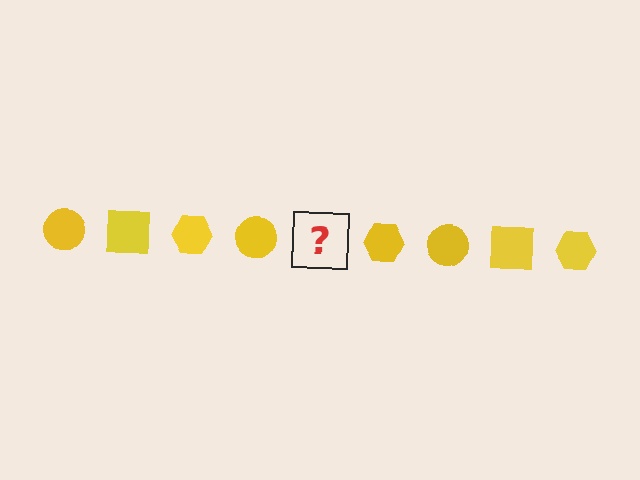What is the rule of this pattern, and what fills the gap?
The rule is that the pattern cycles through circle, square, hexagon shapes in yellow. The gap should be filled with a yellow square.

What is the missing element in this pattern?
The missing element is a yellow square.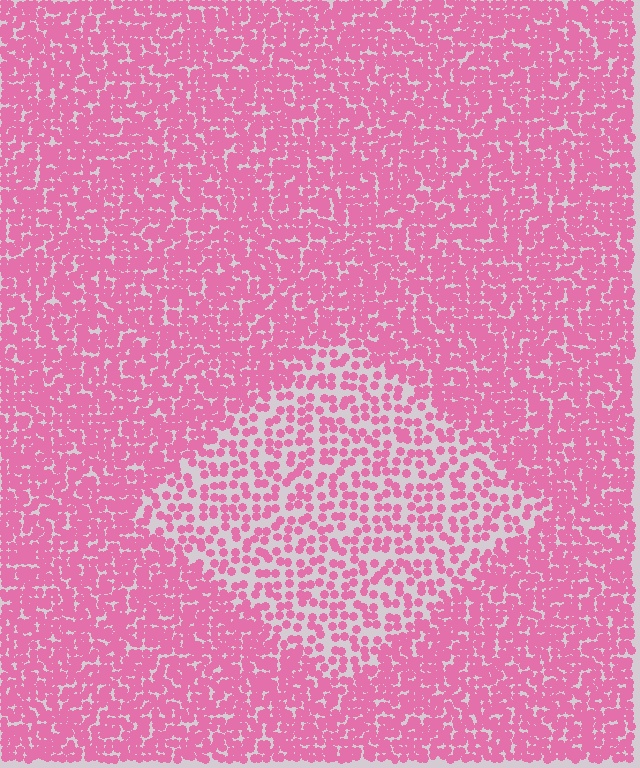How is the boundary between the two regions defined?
The boundary is defined by a change in element density (approximately 2.1x ratio). All elements are the same color, size, and shape.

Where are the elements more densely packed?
The elements are more densely packed outside the diamond boundary.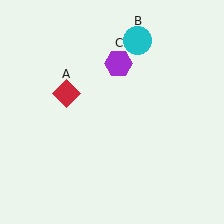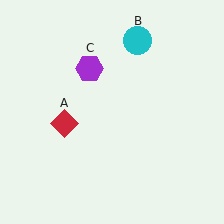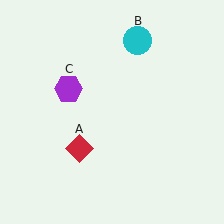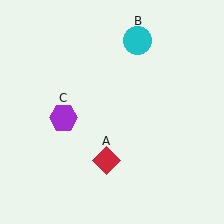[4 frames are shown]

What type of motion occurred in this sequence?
The red diamond (object A), purple hexagon (object C) rotated counterclockwise around the center of the scene.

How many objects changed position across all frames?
2 objects changed position: red diamond (object A), purple hexagon (object C).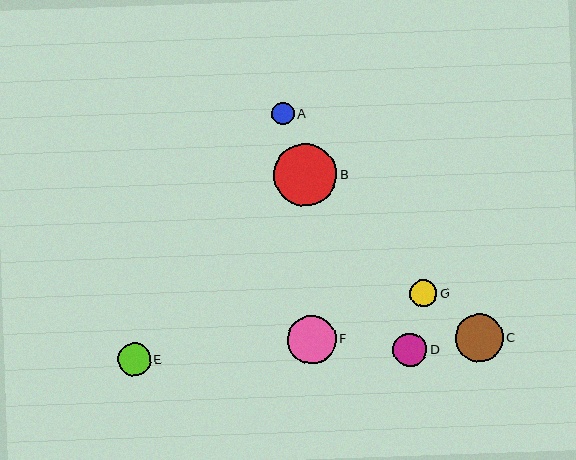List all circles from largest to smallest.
From largest to smallest: B, F, C, D, E, G, A.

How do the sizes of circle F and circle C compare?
Circle F and circle C are approximately the same size.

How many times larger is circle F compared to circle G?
Circle F is approximately 1.8 times the size of circle G.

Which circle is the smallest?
Circle A is the smallest with a size of approximately 22 pixels.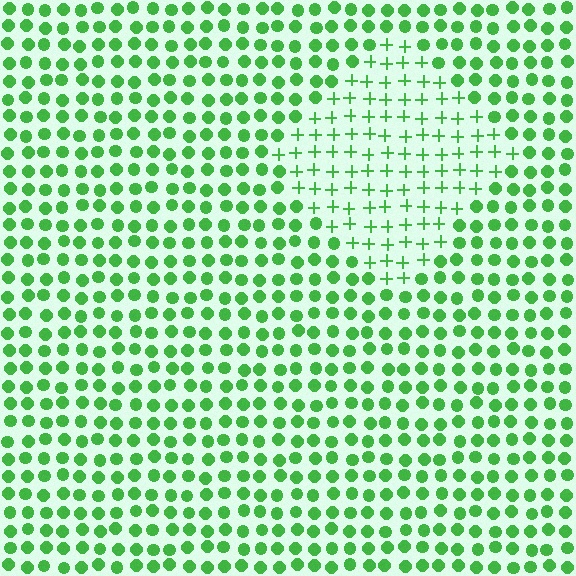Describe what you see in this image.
The image is filled with small green elements arranged in a uniform grid. A diamond-shaped region contains plus signs, while the surrounding area contains circles. The boundary is defined purely by the change in element shape.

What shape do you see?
I see a diamond.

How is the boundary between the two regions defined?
The boundary is defined by a change in element shape: plus signs inside vs. circles outside. All elements share the same color and spacing.